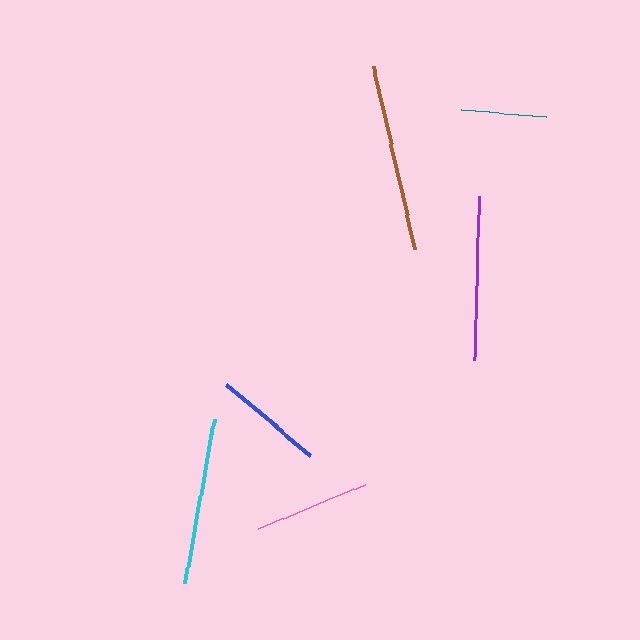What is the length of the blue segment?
The blue segment is approximately 110 pixels long.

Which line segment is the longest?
The brown line is the longest at approximately 188 pixels.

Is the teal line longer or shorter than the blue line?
The blue line is longer than the teal line.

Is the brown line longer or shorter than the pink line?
The brown line is longer than the pink line.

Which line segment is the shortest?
The teal line is the shortest at approximately 85 pixels.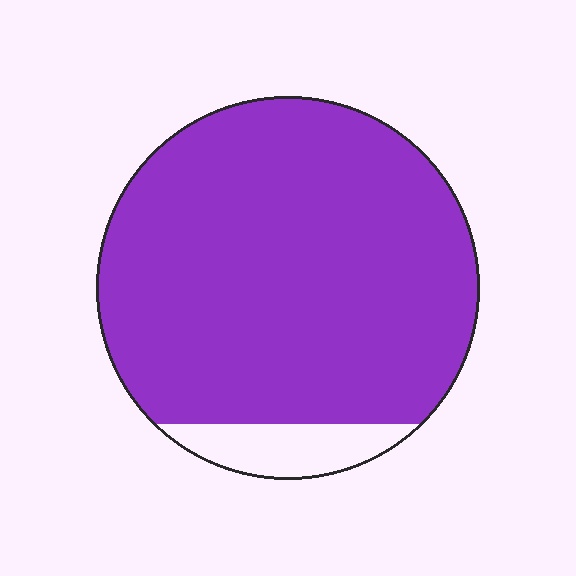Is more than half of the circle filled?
Yes.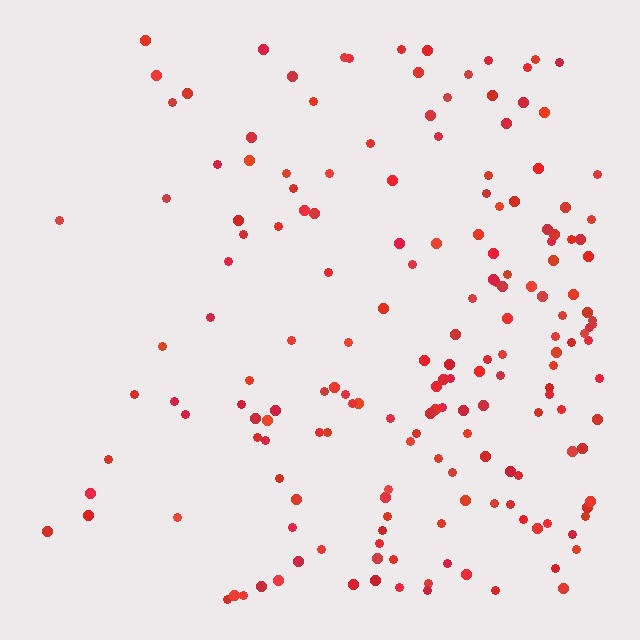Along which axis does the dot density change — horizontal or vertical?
Horizontal.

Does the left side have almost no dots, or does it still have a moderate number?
Still a moderate number, just noticeably fewer than the right.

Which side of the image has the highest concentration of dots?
The right.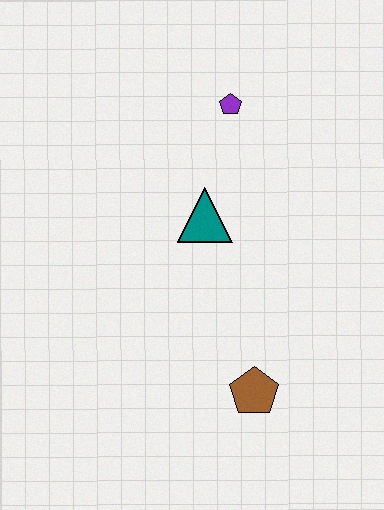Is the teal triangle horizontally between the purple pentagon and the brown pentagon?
No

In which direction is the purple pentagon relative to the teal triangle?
The purple pentagon is above the teal triangle.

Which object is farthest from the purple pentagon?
The brown pentagon is farthest from the purple pentagon.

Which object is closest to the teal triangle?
The purple pentagon is closest to the teal triangle.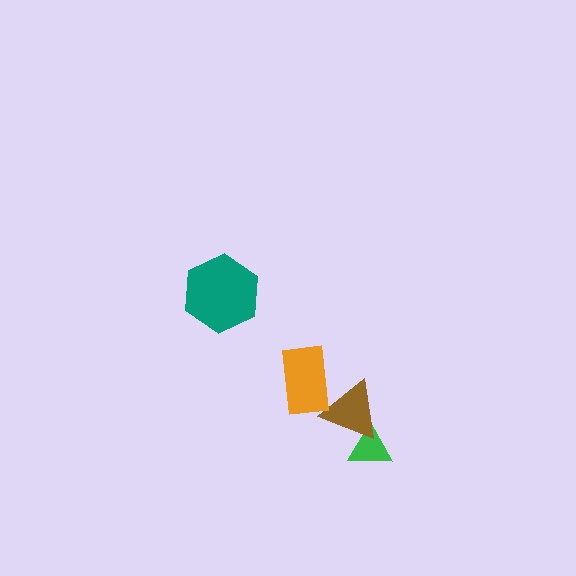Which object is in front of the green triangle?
The brown triangle is in front of the green triangle.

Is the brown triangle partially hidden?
Yes, it is partially covered by another shape.